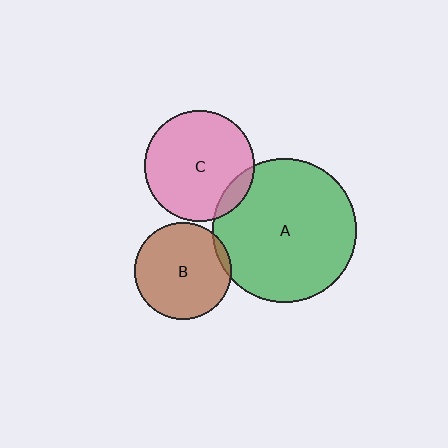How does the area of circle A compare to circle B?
Approximately 2.2 times.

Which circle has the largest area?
Circle A (green).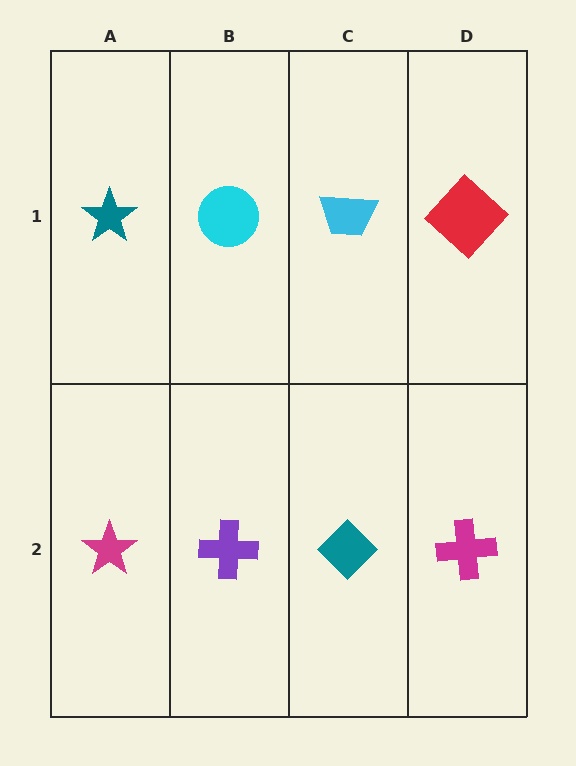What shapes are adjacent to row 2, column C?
A cyan trapezoid (row 1, column C), a purple cross (row 2, column B), a magenta cross (row 2, column D).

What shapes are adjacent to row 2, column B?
A cyan circle (row 1, column B), a magenta star (row 2, column A), a teal diamond (row 2, column C).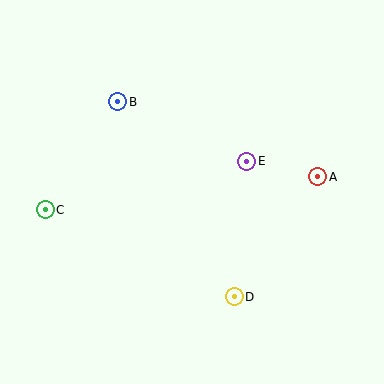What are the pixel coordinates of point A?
Point A is at (318, 177).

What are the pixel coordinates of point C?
Point C is at (45, 210).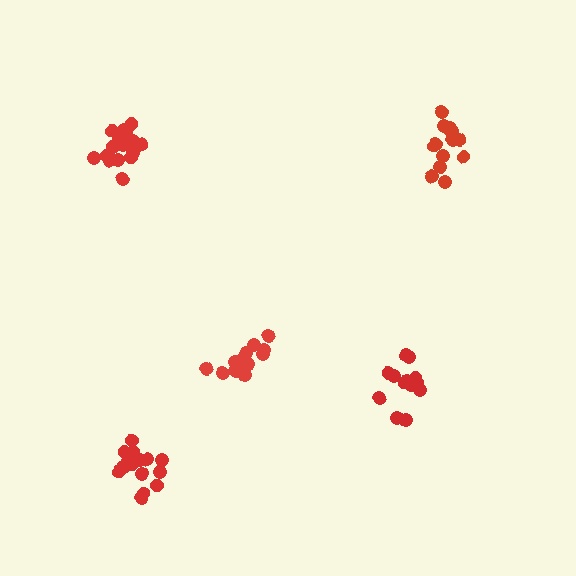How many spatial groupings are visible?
There are 5 spatial groupings.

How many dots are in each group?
Group 1: 14 dots, Group 2: 18 dots, Group 3: 14 dots, Group 4: 16 dots, Group 5: 14 dots (76 total).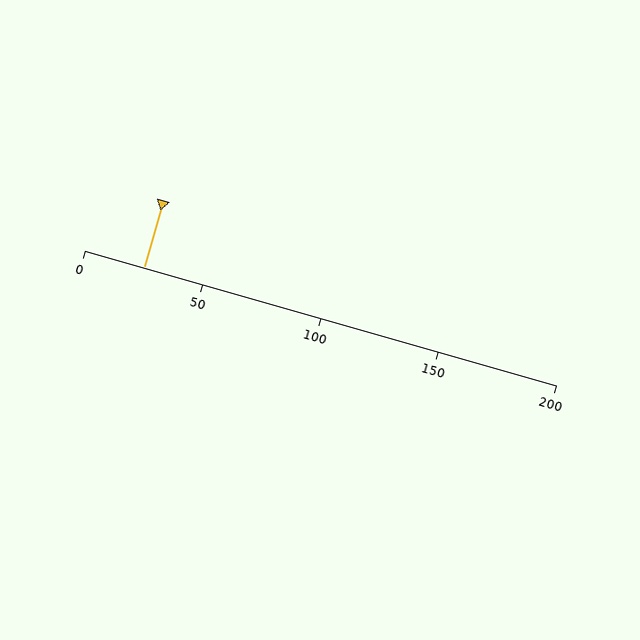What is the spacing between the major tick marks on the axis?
The major ticks are spaced 50 apart.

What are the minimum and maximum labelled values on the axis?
The axis runs from 0 to 200.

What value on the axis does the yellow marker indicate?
The marker indicates approximately 25.